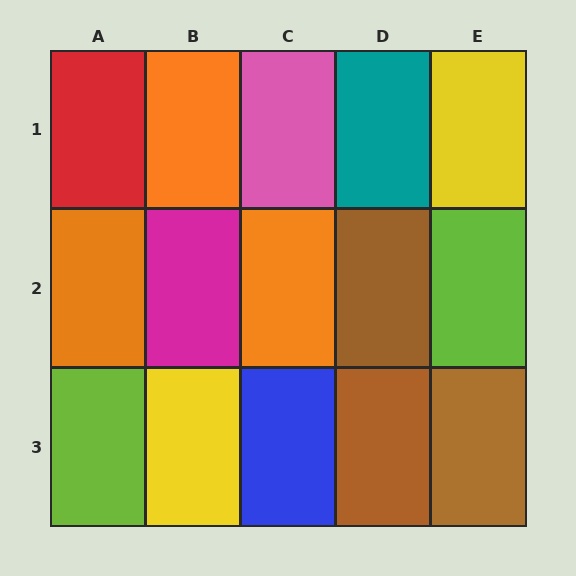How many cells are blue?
1 cell is blue.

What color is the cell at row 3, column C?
Blue.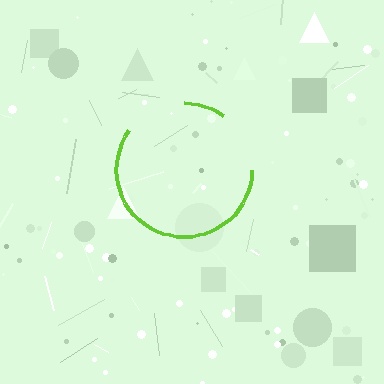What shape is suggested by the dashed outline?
The dashed outline suggests a circle.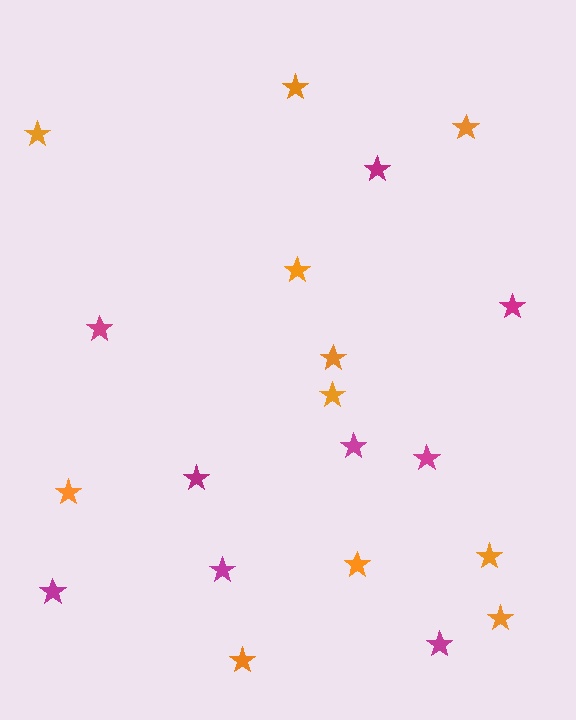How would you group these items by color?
There are 2 groups: one group of magenta stars (9) and one group of orange stars (11).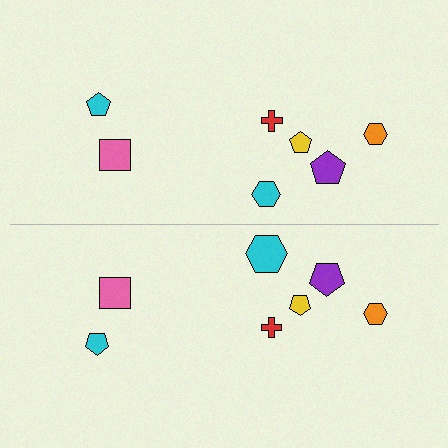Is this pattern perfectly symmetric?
No, the pattern is not perfectly symmetric. The cyan hexagon on the bottom side has a different size than its mirror counterpart.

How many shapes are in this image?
There are 14 shapes in this image.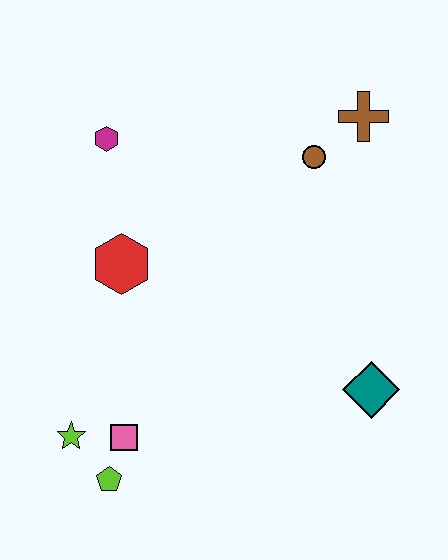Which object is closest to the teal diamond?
The brown circle is closest to the teal diamond.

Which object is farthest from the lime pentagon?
The brown cross is farthest from the lime pentagon.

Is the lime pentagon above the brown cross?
No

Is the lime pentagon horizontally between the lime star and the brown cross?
Yes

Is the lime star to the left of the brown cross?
Yes